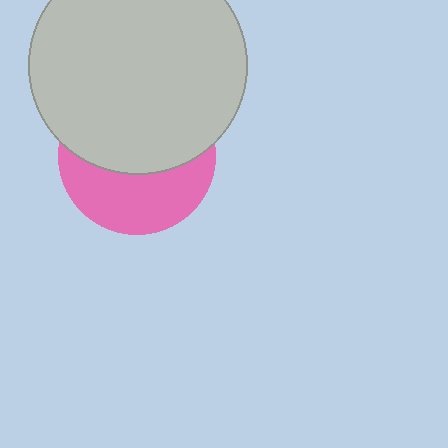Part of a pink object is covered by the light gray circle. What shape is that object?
It is a circle.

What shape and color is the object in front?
The object in front is a light gray circle.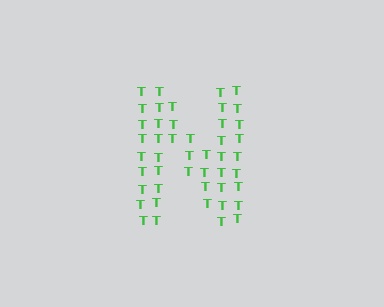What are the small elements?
The small elements are letter T's.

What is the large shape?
The large shape is the letter N.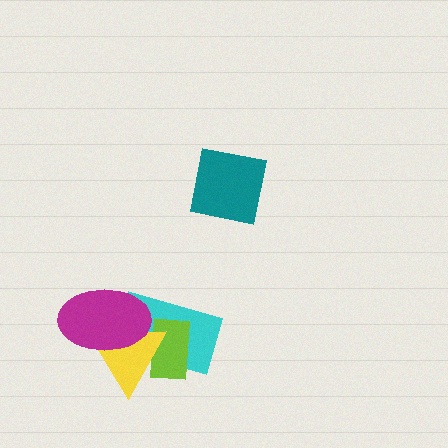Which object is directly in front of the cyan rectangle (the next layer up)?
The lime rectangle is directly in front of the cyan rectangle.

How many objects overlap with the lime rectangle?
2 objects overlap with the lime rectangle.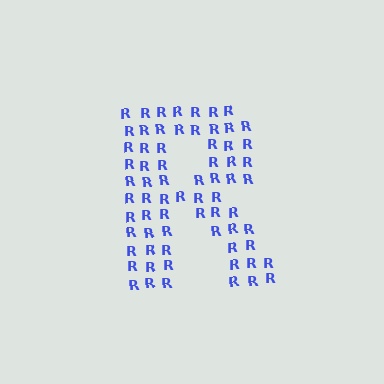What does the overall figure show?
The overall figure shows the letter R.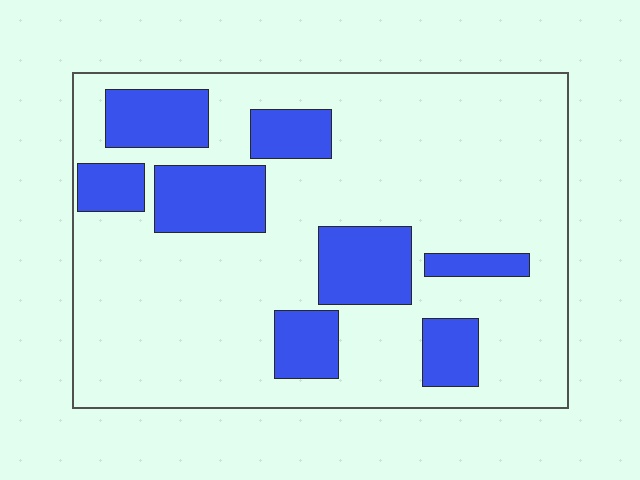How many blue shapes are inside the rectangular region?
8.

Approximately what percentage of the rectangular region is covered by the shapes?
Approximately 25%.